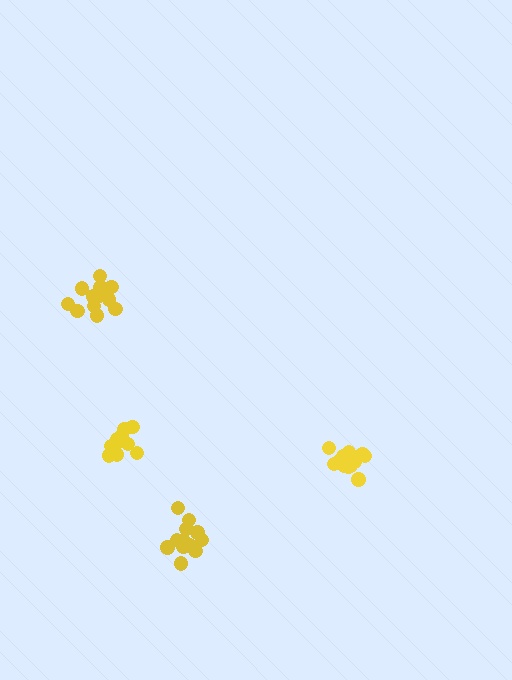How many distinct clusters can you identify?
There are 4 distinct clusters.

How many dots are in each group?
Group 1: 10 dots, Group 2: 13 dots, Group 3: 15 dots, Group 4: 12 dots (50 total).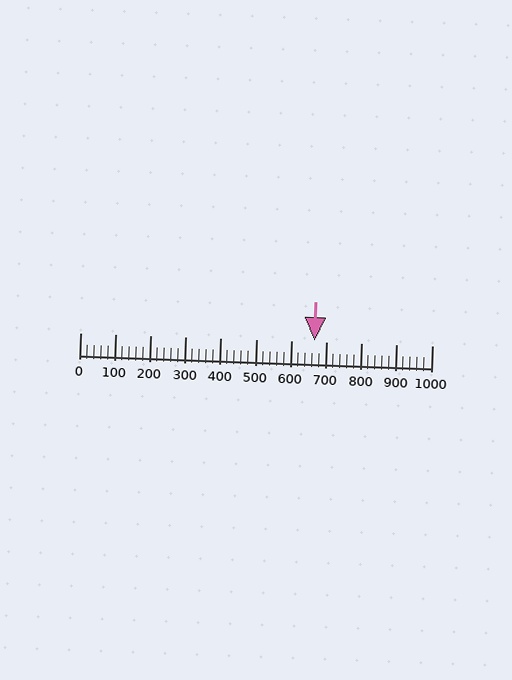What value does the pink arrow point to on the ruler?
The pink arrow points to approximately 665.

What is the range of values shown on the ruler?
The ruler shows values from 0 to 1000.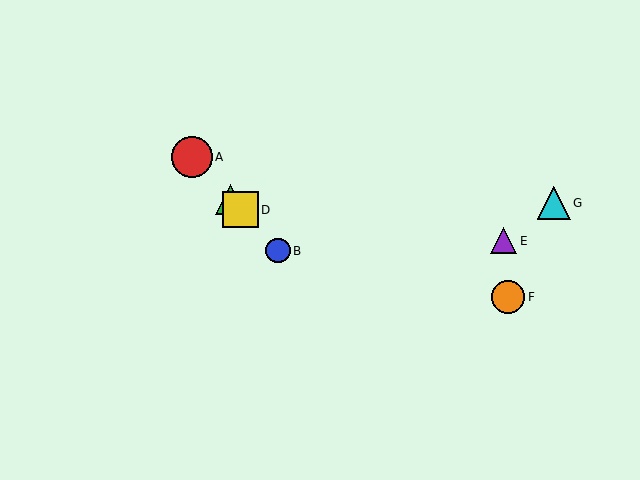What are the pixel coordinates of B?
Object B is at (278, 251).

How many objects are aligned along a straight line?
4 objects (A, B, C, D) are aligned along a straight line.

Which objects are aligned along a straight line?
Objects A, B, C, D are aligned along a straight line.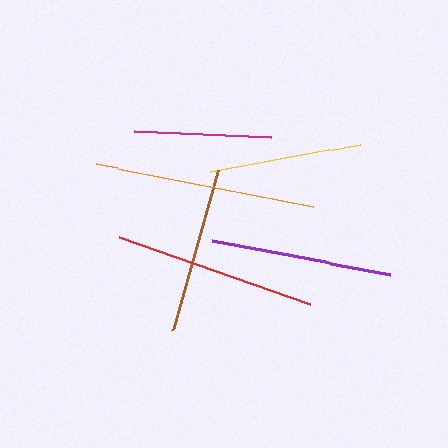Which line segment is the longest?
The orange line is the longest at approximately 221 pixels.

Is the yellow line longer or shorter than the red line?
The red line is longer than the yellow line.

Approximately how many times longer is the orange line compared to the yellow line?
The orange line is approximately 1.4 times the length of the yellow line.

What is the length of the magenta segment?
The magenta segment is approximately 137 pixels long.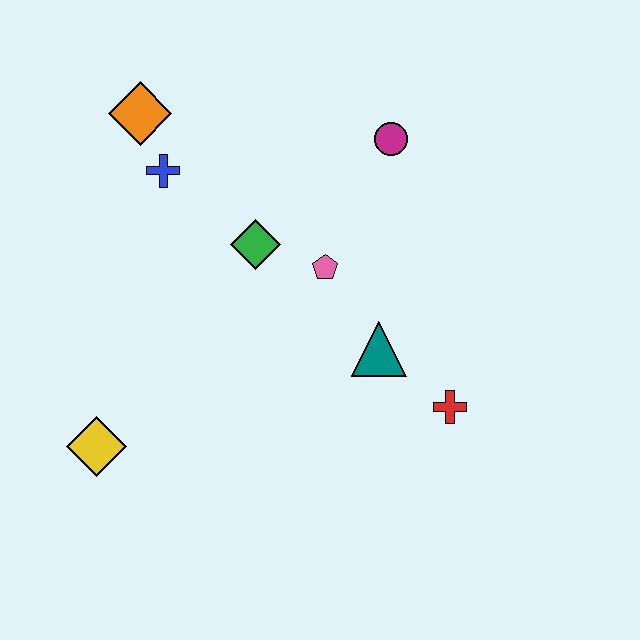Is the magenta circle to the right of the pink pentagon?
Yes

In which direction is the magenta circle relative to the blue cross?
The magenta circle is to the right of the blue cross.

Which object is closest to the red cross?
The teal triangle is closest to the red cross.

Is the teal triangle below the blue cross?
Yes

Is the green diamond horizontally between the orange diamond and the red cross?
Yes